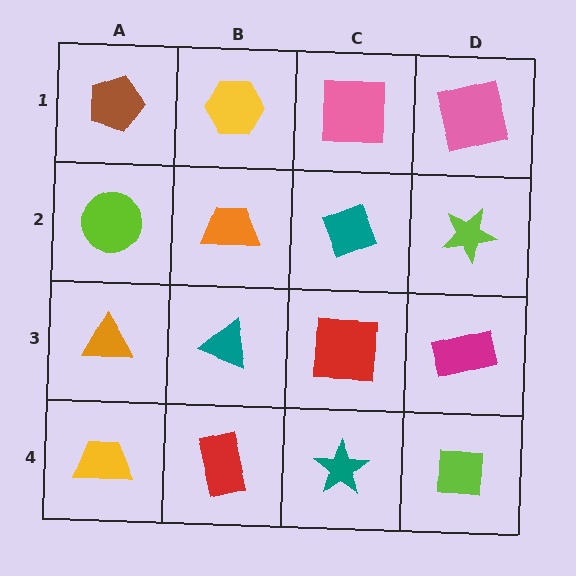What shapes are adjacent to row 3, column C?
A teal diamond (row 2, column C), a teal star (row 4, column C), a teal triangle (row 3, column B), a magenta rectangle (row 3, column D).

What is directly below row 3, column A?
A yellow trapezoid.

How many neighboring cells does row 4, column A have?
2.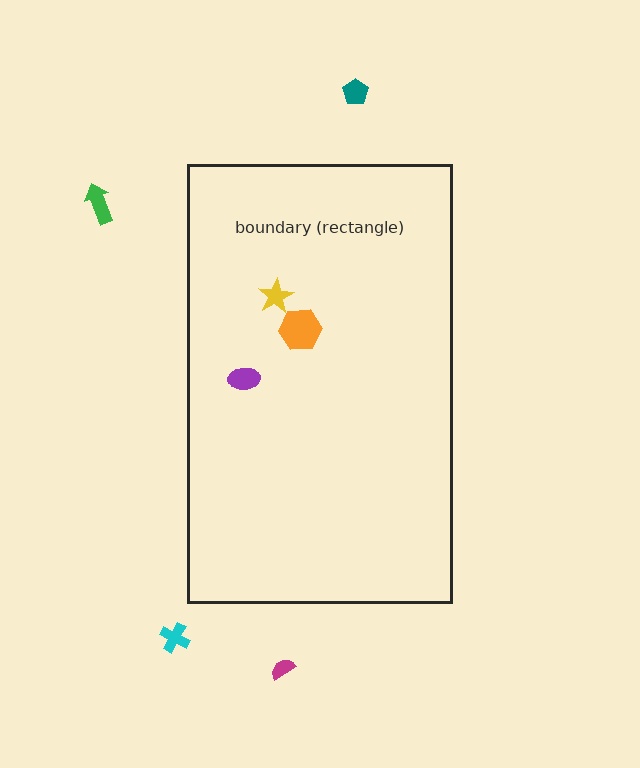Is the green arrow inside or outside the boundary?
Outside.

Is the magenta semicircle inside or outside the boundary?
Outside.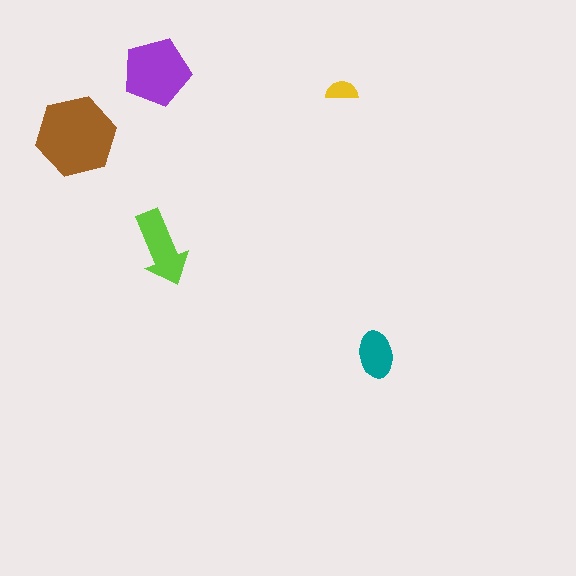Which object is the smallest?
The yellow semicircle.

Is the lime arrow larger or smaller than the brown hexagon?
Smaller.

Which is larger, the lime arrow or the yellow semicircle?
The lime arrow.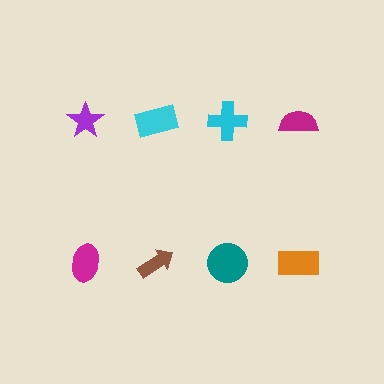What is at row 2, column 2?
A brown arrow.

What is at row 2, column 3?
A teal circle.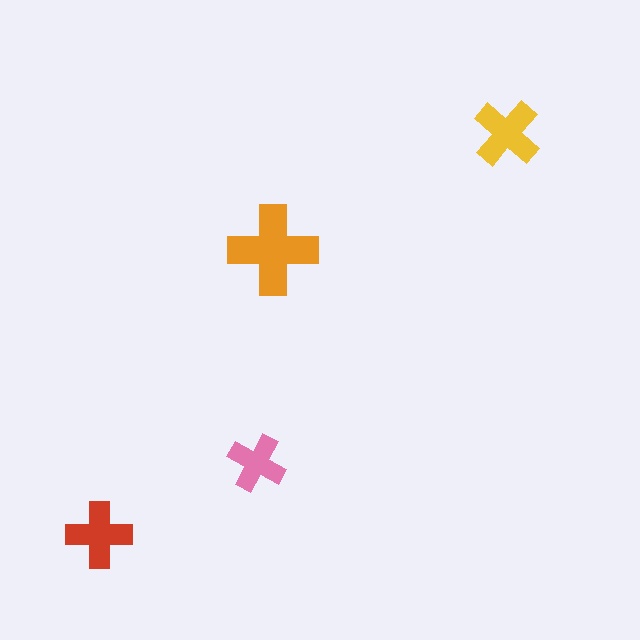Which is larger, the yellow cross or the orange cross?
The orange one.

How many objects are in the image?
There are 4 objects in the image.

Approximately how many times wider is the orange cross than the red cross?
About 1.5 times wider.